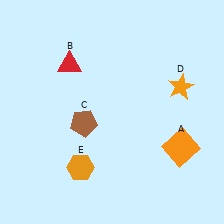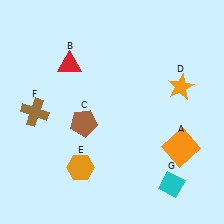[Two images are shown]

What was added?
A brown cross (F), a cyan diamond (G) were added in Image 2.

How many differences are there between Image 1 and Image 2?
There are 2 differences between the two images.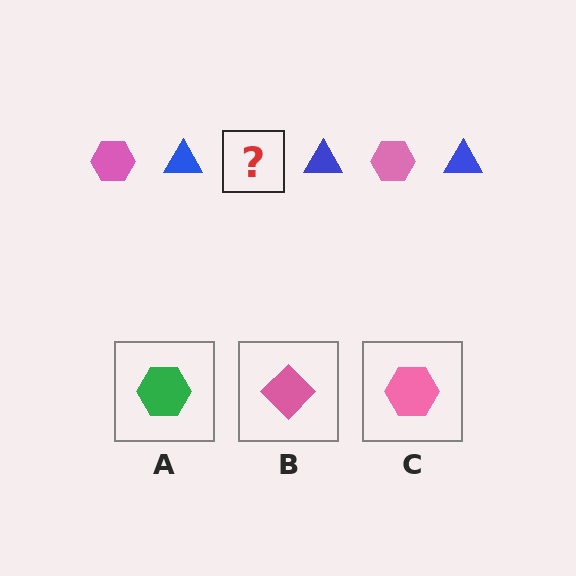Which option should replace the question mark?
Option C.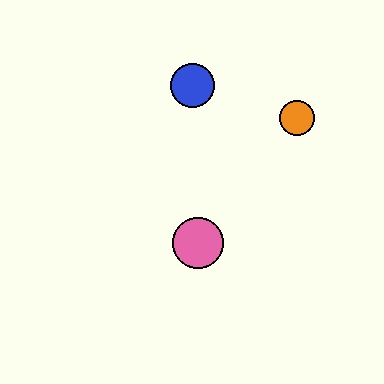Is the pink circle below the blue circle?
Yes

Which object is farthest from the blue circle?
The pink circle is farthest from the blue circle.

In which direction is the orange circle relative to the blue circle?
The orange circle is to the right of the blue circle.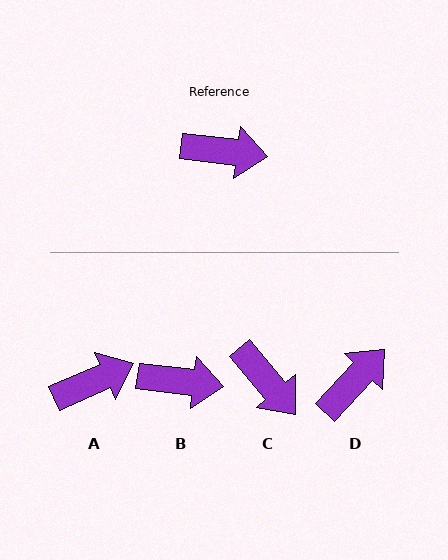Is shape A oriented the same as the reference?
No, it is off by about 31 degrees.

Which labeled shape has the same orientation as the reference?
B.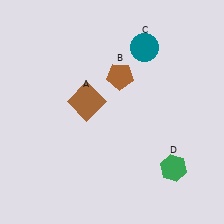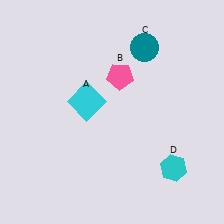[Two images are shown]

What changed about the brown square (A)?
In Image 1, A is brown. In Image 2, it changed to cyan.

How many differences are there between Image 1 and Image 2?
There are 3 differences between the two images.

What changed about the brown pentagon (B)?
In Image 1, B is brown. In Image 2, it changed to pink.